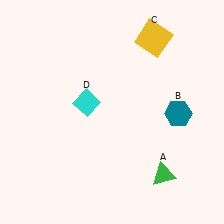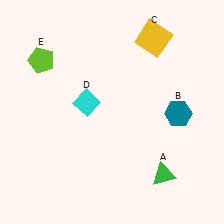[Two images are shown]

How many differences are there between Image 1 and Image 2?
There is 1 difference between the two images.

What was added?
A lime pentagon (E) was added in Image 2.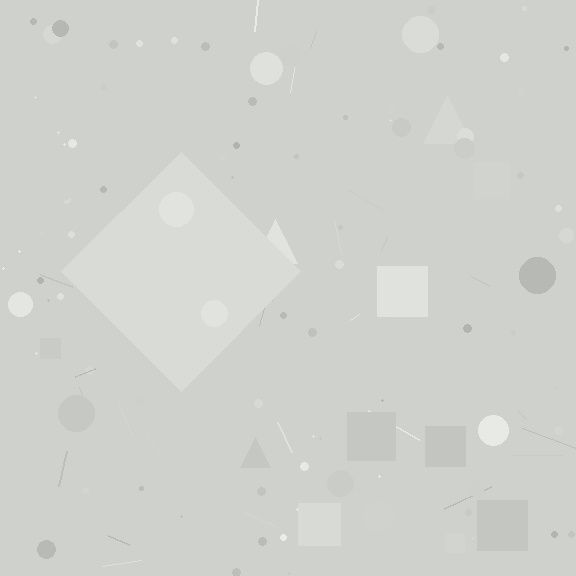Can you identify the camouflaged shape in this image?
The camouflaged shape is a diamond.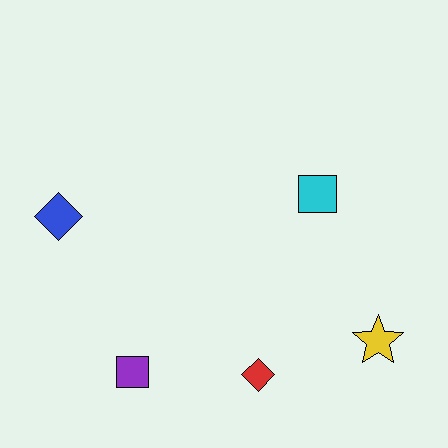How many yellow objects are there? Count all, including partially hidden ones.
There is 1 yellow object.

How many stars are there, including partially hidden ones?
There is 1 star.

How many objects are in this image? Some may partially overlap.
There are 5 objects.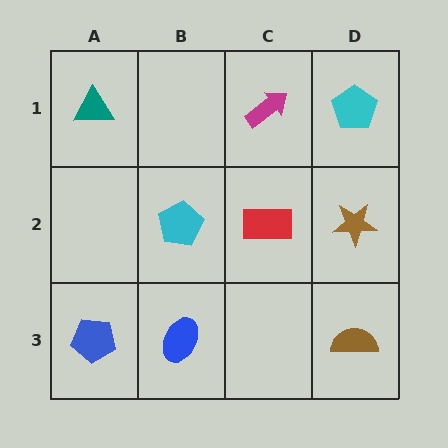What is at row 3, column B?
A blue ellipse.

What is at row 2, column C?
A red rectangle.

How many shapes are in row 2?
3 shapes.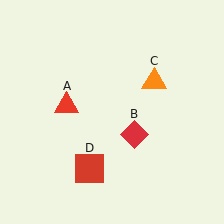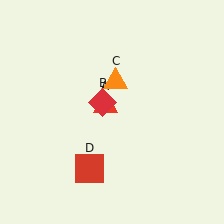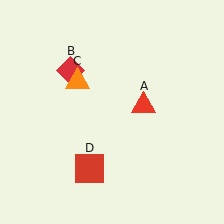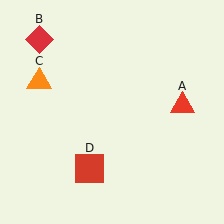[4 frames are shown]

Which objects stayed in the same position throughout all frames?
Red square (object D) remained stationary.